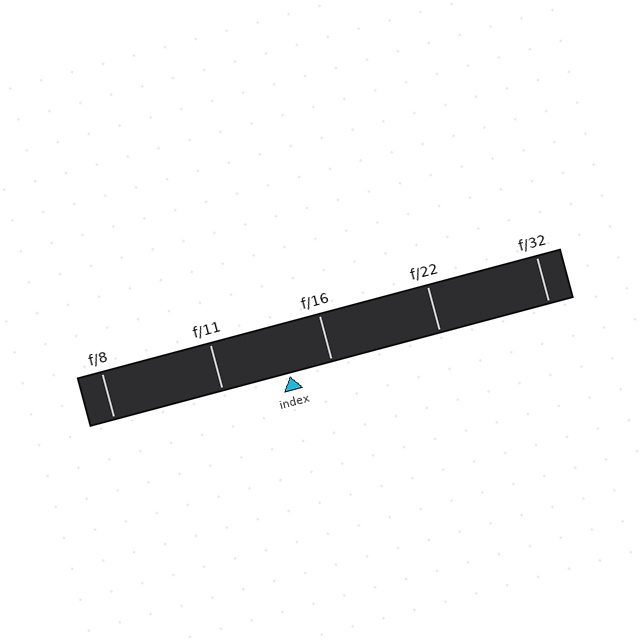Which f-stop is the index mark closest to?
The index mark is closest to f/16.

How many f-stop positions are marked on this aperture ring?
There are 5 f-stop positions marked.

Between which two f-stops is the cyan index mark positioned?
The index mark is between f/11 and f/16.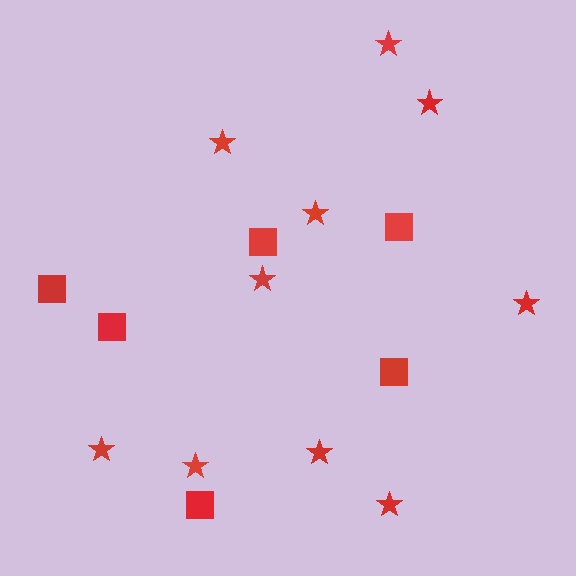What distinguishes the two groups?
There are 2 groups: one group of squares (6) and one group of stars (10).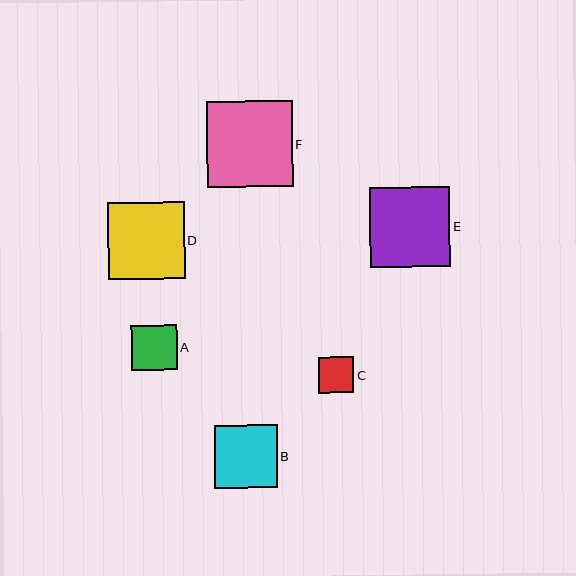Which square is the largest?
Square F is the largest with a size of approximately 86 pixels.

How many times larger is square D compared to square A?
Square D is approximately 1.7 times the size of square A.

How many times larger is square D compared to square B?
Square D is approximately 1.2 times the size of square B.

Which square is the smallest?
Square C is the smallest with a size of approximately 35 pixels.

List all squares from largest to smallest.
From largest to smallest: F, E, D, B, A, C.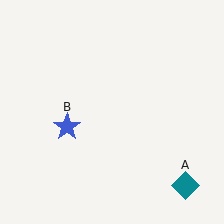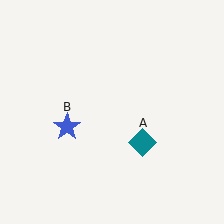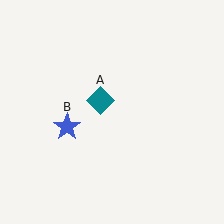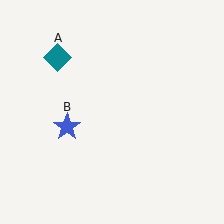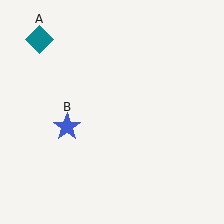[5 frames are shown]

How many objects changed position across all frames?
1 object changed position: teal diamond (object A).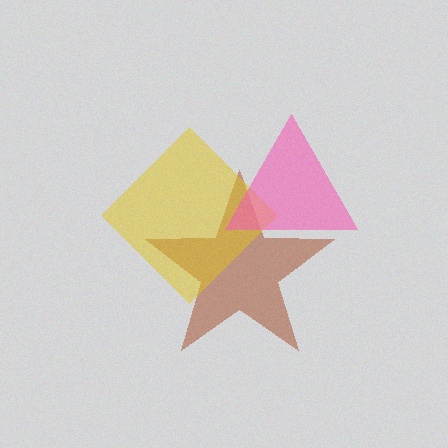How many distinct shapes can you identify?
There are 3 distinct shapes: a brown star, a yellow diamond, a pink triangle.